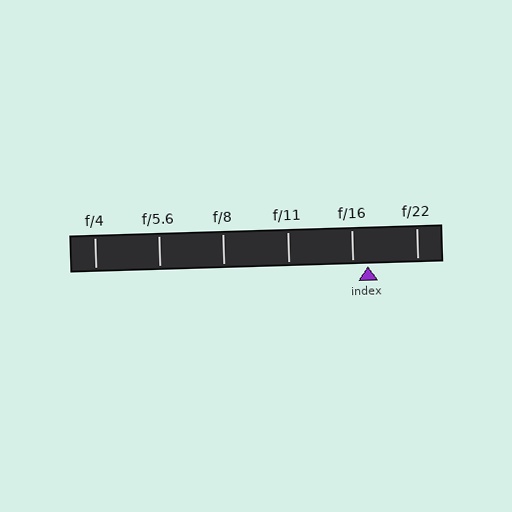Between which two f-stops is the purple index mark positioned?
The index mark is between f/16 and f/22.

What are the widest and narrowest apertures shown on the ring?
The widest aperture shown is f/4 and the narrowest is f/22.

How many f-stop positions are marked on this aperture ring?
There are 6 f-stop positions marked.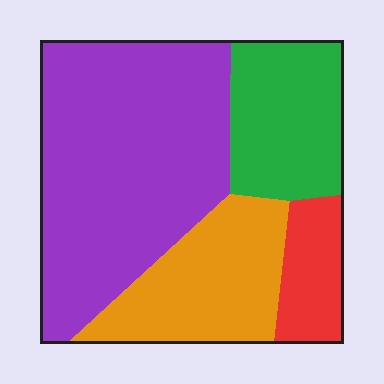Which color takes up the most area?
Purple, at roughly 50%.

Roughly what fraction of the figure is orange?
Orange takes up about one fifth (1/5) of the figure.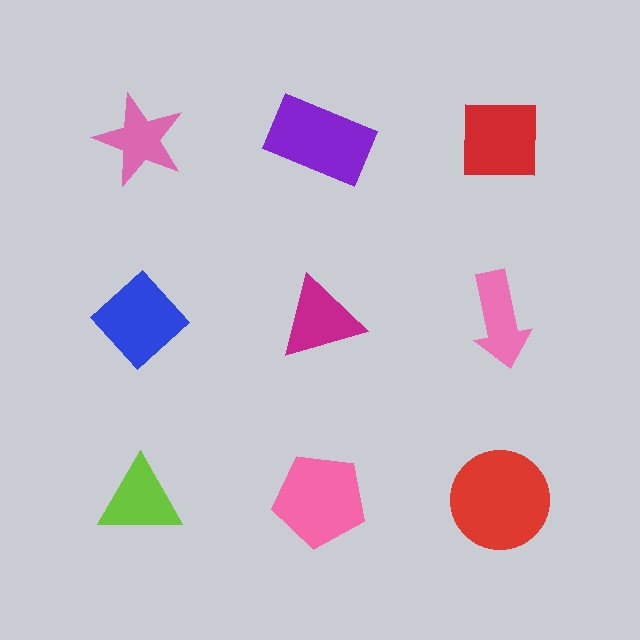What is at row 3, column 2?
A pink pentagon.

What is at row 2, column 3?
A pink arrow.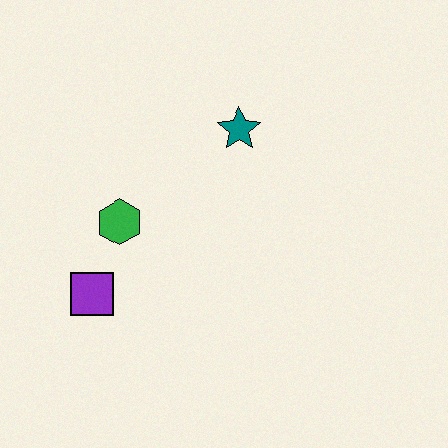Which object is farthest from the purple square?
The teal star is farthest from the purple square.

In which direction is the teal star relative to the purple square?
The teal star is above the purple square.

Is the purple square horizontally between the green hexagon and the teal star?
No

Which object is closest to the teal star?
The green hexagon is closest to the teal star.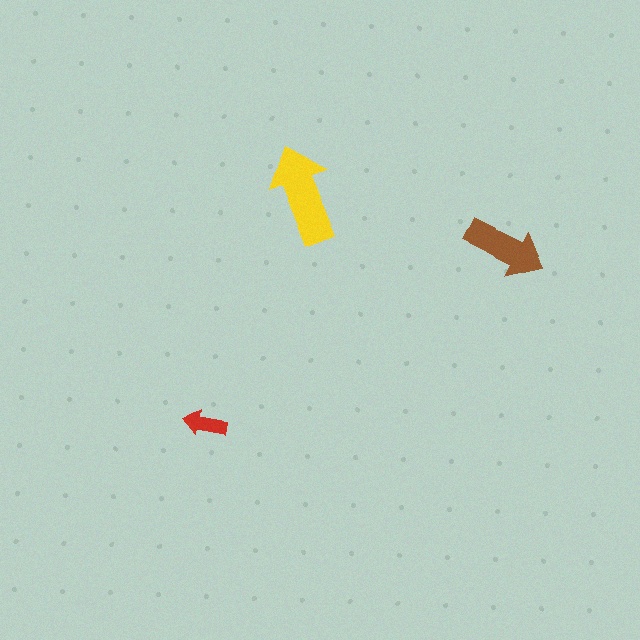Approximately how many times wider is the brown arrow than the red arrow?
About 2 times wider.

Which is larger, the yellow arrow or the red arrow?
The yellow one.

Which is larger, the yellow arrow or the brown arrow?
The yellow one.